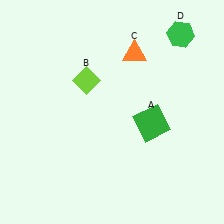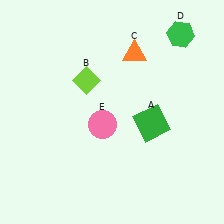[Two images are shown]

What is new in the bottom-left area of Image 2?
A pink circle (E) was added in the bottom-left area of Image 2.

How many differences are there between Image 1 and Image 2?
There is 1 difference between the two images.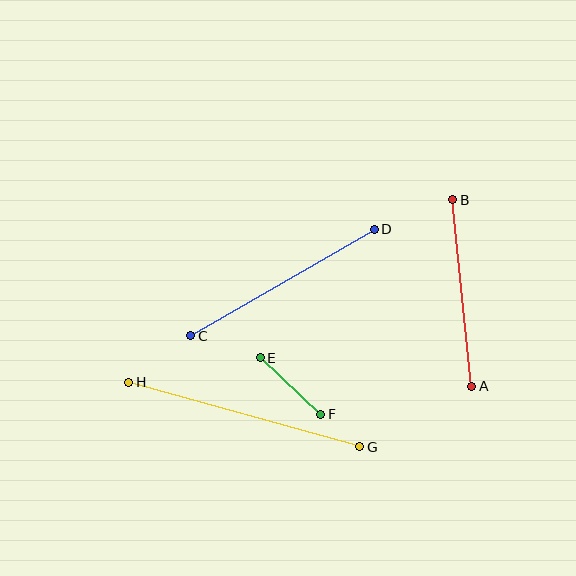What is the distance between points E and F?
The distance is approximately 83 pixels.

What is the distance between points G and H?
The distance is approximately 240 pixels.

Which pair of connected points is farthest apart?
Points G and H are farthest apart.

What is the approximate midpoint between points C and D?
The midpoint is at approximately (282, 282) pixels.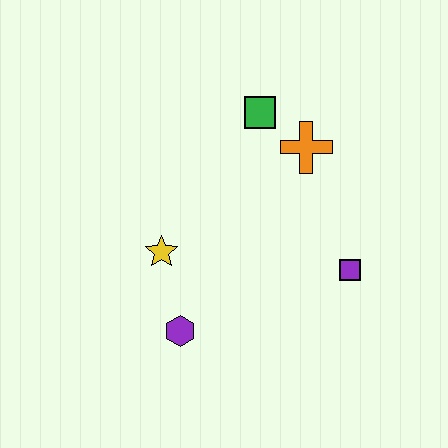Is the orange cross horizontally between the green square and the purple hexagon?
No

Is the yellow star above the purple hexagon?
Yes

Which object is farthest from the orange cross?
The purple hexagon is farthest from the orange cross.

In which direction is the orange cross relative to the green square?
The orange cross is to the right of the green square.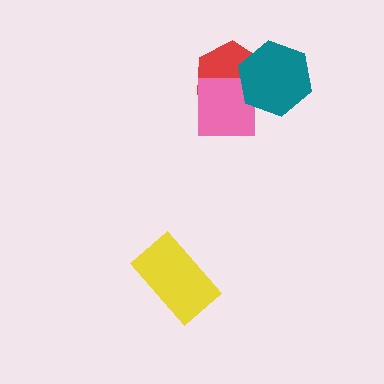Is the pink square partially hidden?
Yes, it is partially covered by another shape.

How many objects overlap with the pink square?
2 objects overlap with the pink square.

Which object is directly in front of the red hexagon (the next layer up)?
The pink square is directly in front of the red hexagon.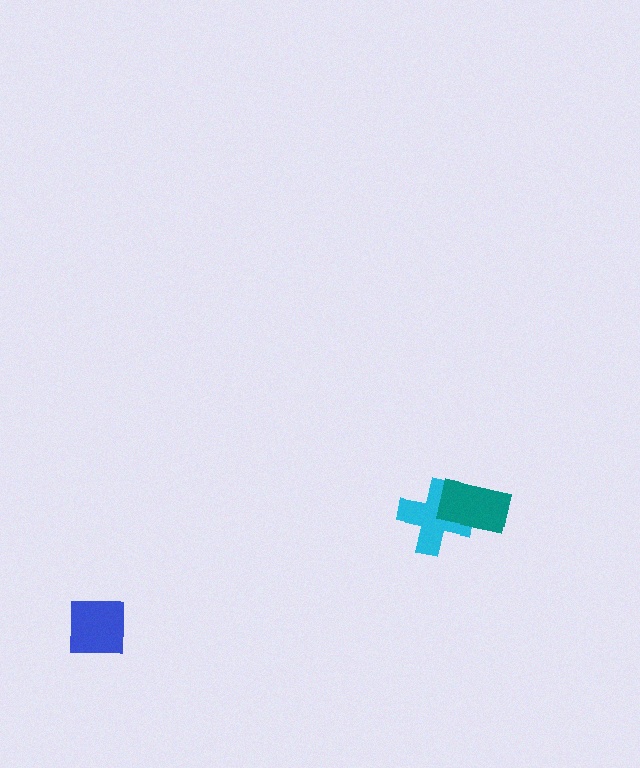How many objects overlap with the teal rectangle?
1 object overlaps with the teal rectangle.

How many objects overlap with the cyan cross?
1 object overlaps with the cyan cross.